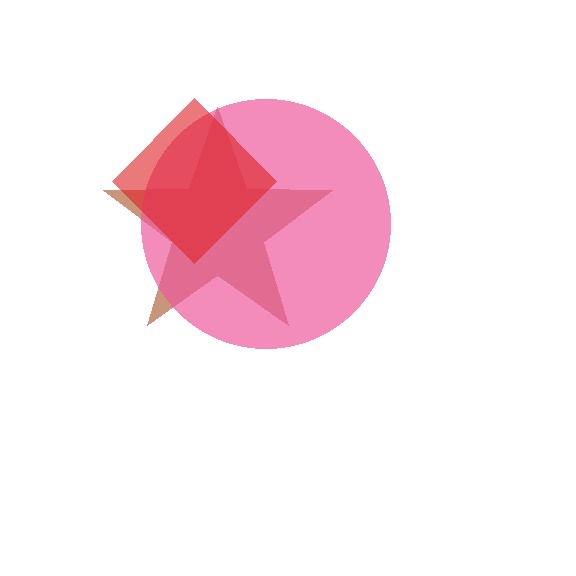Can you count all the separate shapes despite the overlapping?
Yes, there are 3 separate shapes.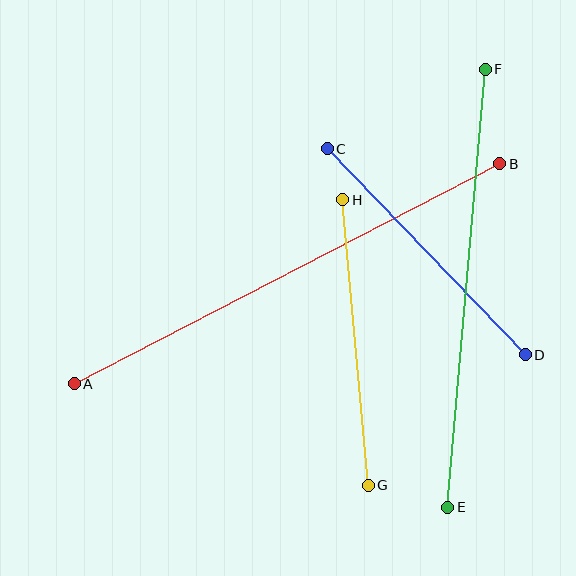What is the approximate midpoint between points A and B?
The midpoint is at approximately (287, 274) pixels.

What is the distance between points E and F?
The distance is approximately 439 pixels.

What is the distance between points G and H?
The distance is approximately 287 pixels.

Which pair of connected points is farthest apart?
Points A and B are farthest apart.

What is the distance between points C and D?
The distance is approximately 286 pixels.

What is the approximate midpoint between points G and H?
The midpoint is at approximately (356, 343) pixels.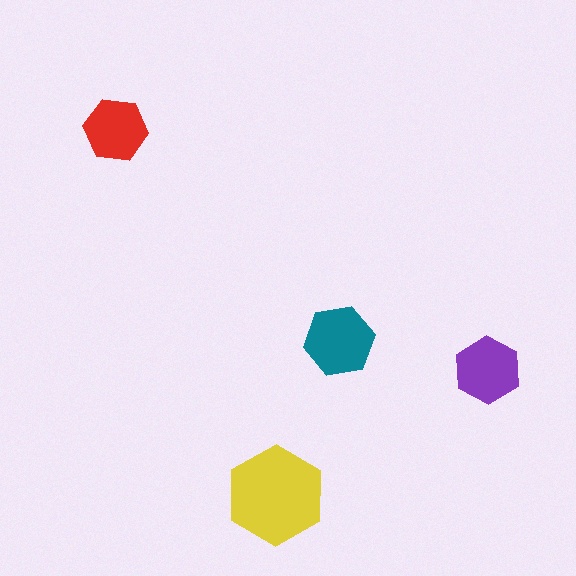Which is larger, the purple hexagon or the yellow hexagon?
The yellow one.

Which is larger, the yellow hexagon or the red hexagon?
The yellow one.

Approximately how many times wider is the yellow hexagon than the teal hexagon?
About 1.5 times wider.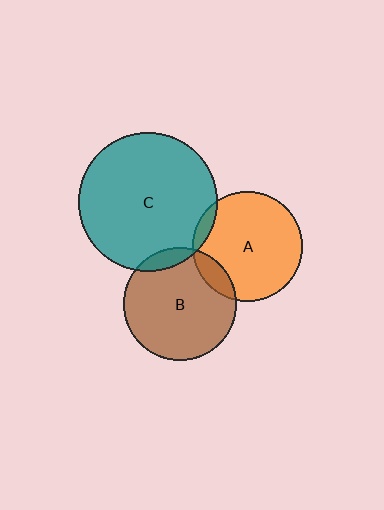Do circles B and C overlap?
Yes.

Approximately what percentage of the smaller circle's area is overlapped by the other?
Approximately 10%.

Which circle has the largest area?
Circle C (teal).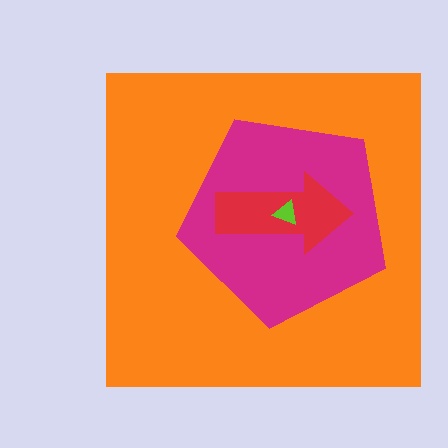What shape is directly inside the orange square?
The magenta pentagon.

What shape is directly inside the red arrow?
The lime triangle.